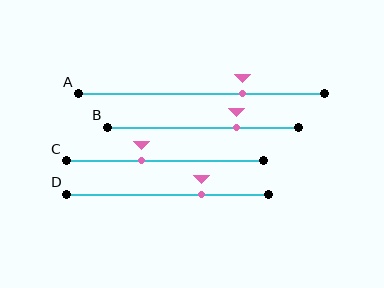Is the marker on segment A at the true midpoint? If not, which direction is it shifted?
No, the marker on segment A is shifted to the right by about 17% of the segment length.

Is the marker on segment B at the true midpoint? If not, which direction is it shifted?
No, the marker on segment B is shifted to the right by about 18% of the segment length.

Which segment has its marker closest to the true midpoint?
Segment C has its marker closest to the true midpoint.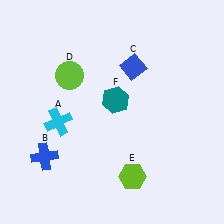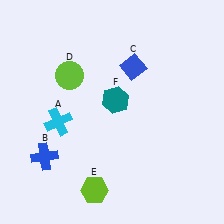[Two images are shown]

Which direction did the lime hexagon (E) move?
The lime hexagon (E) moved left.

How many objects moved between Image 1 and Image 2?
1 object moved between the two images.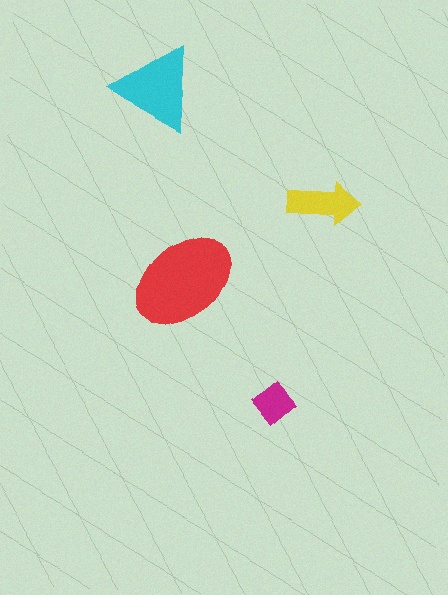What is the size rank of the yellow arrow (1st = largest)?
3rd.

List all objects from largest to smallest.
The red ellipse, the cyan triangle, the yellow arrow, the magenta diamond.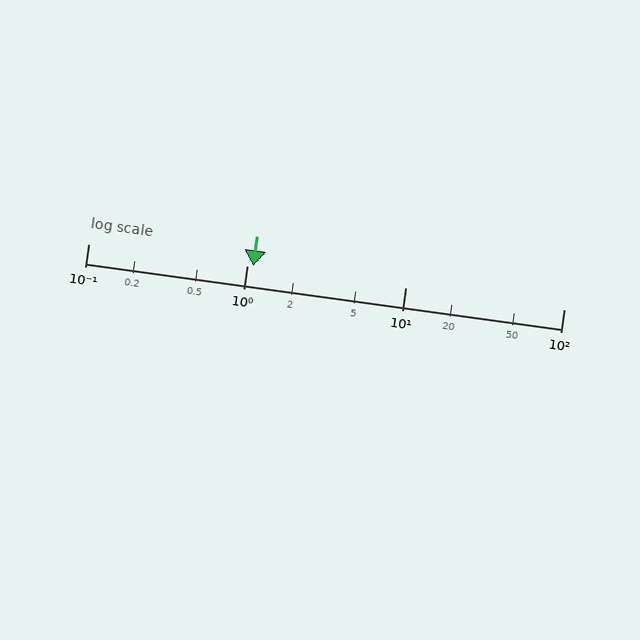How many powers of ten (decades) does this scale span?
The scale spans 3 decades, from 0.1 to 100.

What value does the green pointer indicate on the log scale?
The pointer indicates approximately 1.1.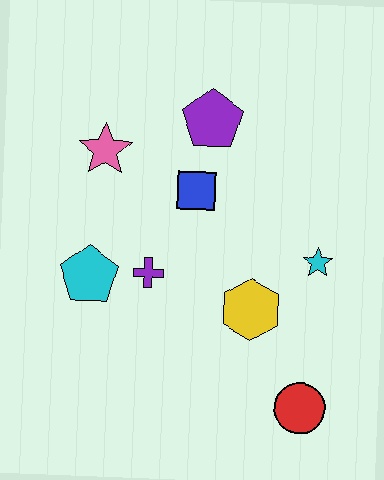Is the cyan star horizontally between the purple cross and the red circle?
No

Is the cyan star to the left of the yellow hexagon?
No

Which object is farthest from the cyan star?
The pink star is farthest from the cyan star.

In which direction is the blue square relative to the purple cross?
The blue square is above the purple cross.